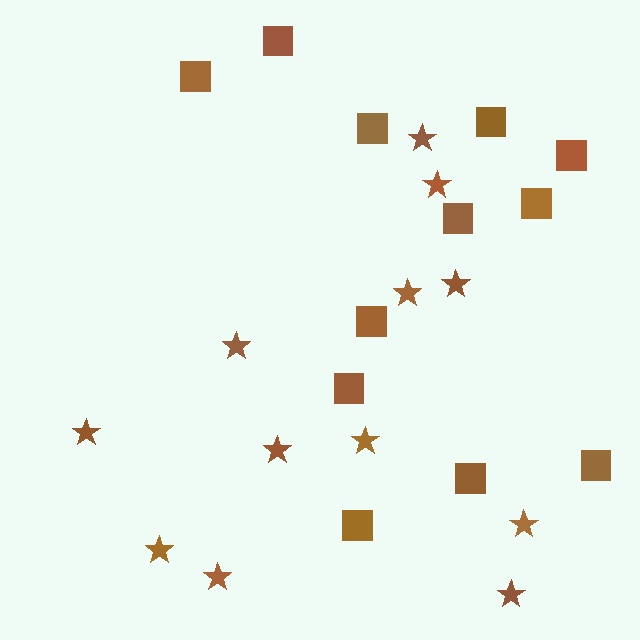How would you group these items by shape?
There are 2 groups: one group of stars (12) and one group of squares (12).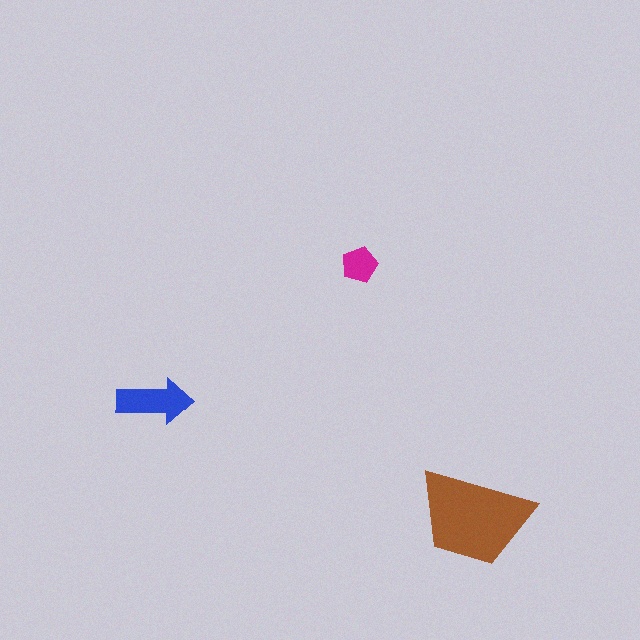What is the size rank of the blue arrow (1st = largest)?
2nd.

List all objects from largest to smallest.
The brown trapezoid, the blue arrow, the magenta pentagon.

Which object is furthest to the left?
The blue arrow is leftmost.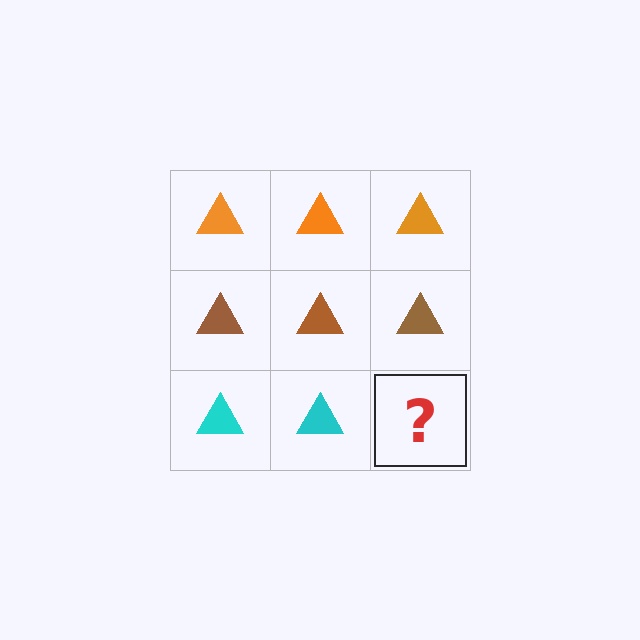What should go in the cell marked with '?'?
The missing cell should contain a cyan triangle.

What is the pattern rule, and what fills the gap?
The rule is that each row has a consistent color. The gap should be filled with a cyan triangle.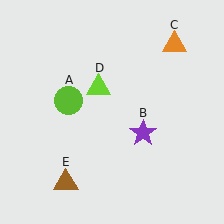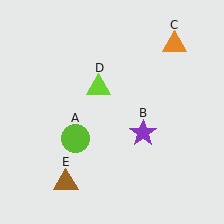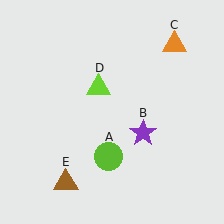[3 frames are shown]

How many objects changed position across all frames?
1 object changed position: lime circle (object A).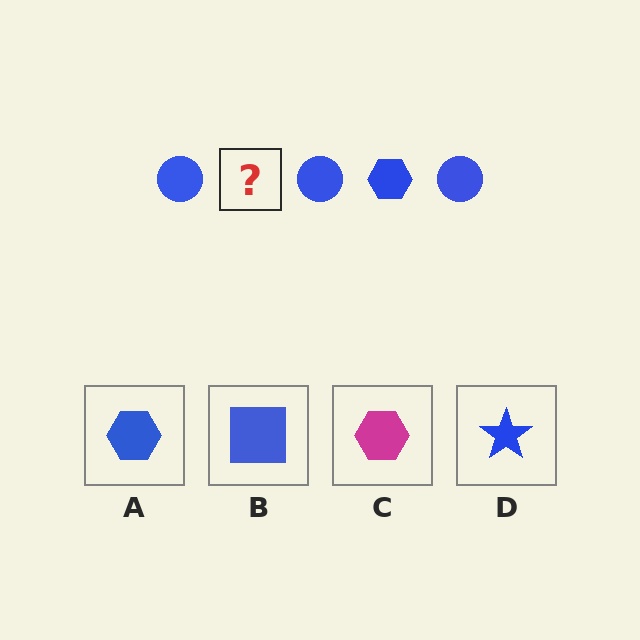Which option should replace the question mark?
Option A.